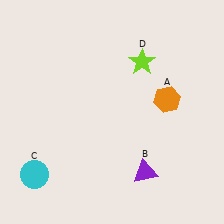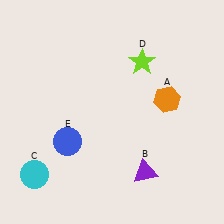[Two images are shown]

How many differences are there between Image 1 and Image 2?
There is 1 difference between the two images.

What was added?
A blue circle (E) was added in Image 2.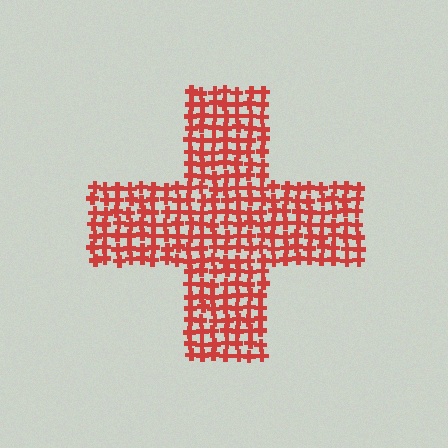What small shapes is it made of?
It is made of small crosses.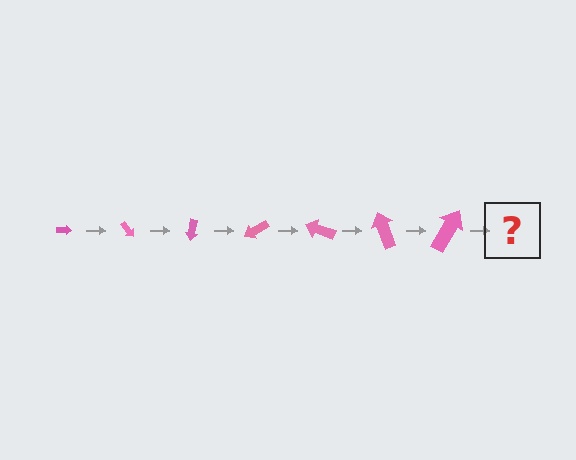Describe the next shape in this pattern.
It should be an arrow, larger than the previous one and rotated 350 degrees from the start.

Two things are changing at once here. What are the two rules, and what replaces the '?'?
The two rules are that the arrow grows larger each step and it rotates 50 degrees each step. The '?' should be an arrow, larger than the previous one and rotated 350 degrees from the start.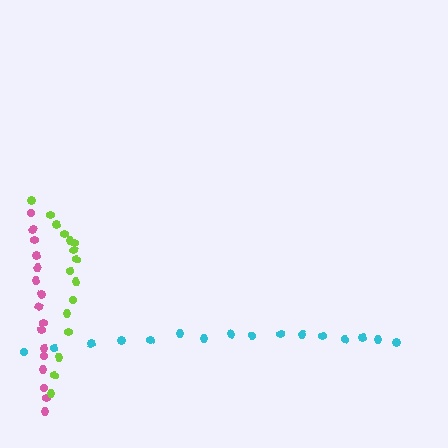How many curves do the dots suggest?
There are 3 distinct paths.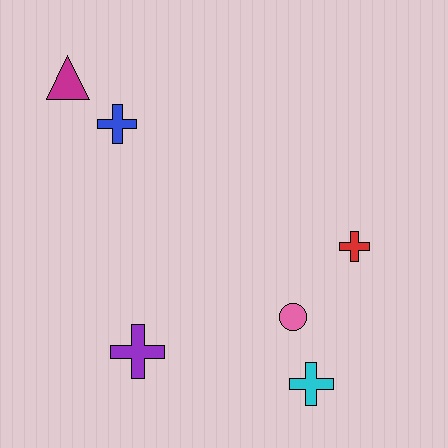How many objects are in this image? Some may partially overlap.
There are 6 objects.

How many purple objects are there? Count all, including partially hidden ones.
There is 1 purple object.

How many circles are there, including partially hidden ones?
There is 1 circle.